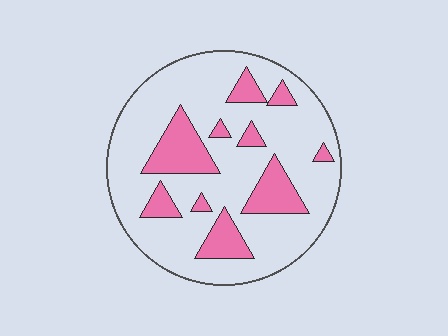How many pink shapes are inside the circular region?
10.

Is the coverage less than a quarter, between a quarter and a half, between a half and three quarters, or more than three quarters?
Less than a quarter.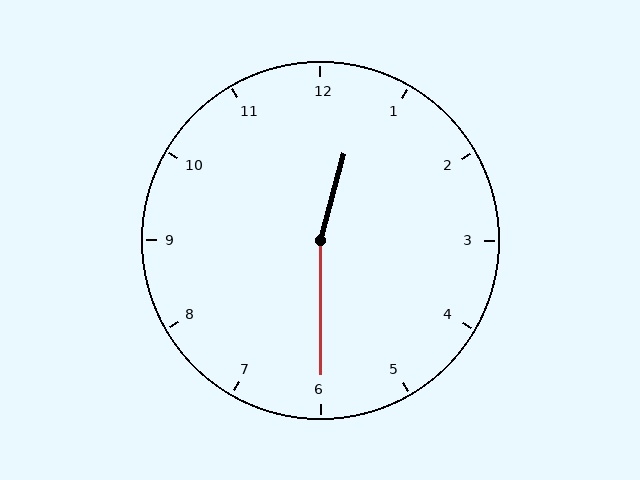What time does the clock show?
12:30.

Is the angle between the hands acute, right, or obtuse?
It is obtuse.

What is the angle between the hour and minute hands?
Approximately 165 degrees.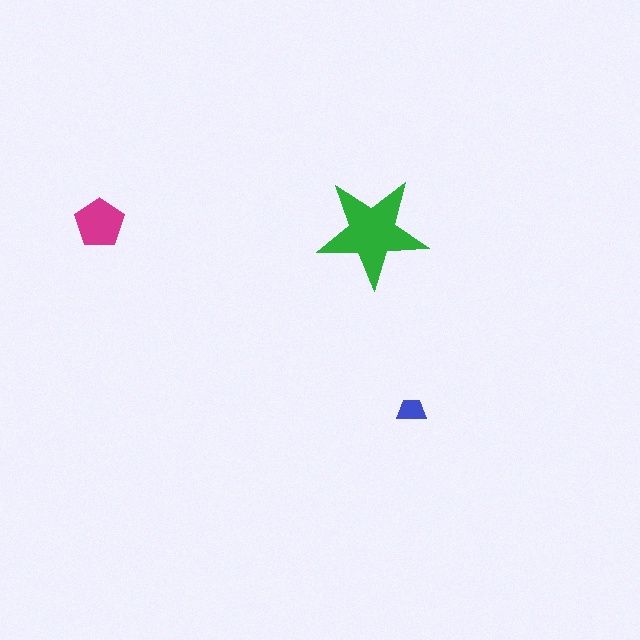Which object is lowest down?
The blue trapezoid is bottommost.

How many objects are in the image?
There are 3 objects in the image.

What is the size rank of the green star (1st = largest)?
1st.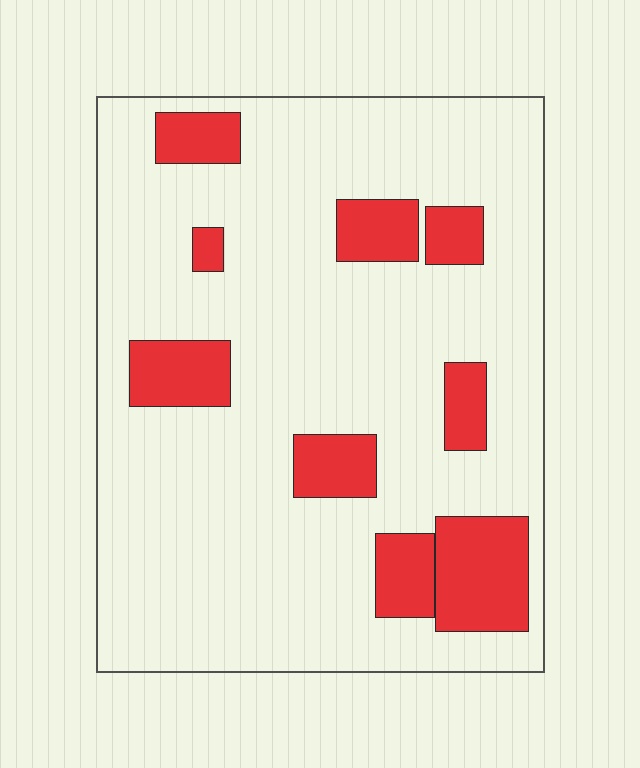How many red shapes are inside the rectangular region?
9.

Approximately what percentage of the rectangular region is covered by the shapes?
Approximately 20%.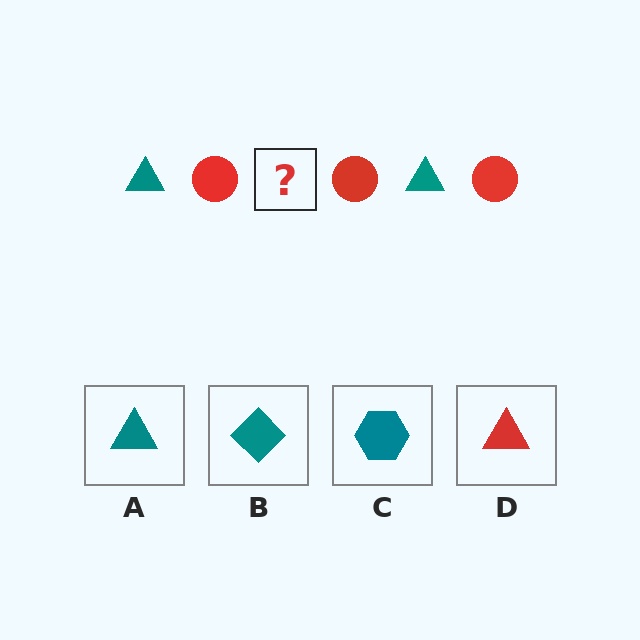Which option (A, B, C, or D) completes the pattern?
A.